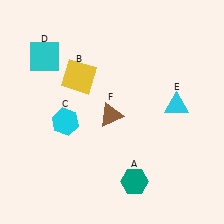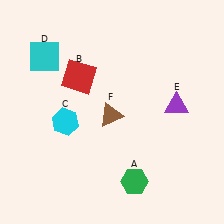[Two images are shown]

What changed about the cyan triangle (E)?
In Image 1, E is cyan. In Image 2, it changed to purple.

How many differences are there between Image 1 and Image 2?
There are 3 differences between the two images.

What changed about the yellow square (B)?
In Image 1, B is yellow. In Image 2, it changed to red.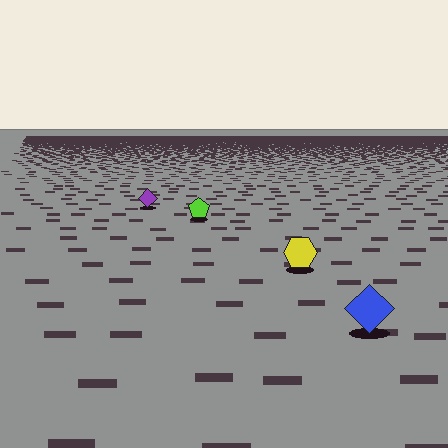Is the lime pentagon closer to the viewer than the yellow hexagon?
No. The yellow hexagon is closer — you can tell from the texture gradient: the ground texture is coarser near it.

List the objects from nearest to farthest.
From nearest to farthest: the blue diamond, the yellow hexagon, the lime pentagon, the purple diamond.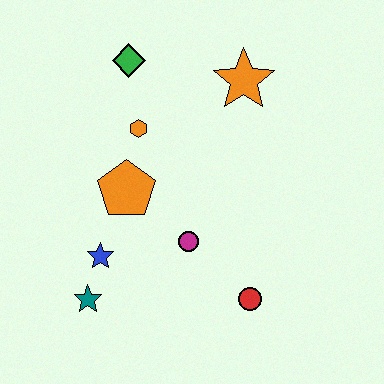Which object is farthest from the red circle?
The green diamond is farthest from the red circle.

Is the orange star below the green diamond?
Yes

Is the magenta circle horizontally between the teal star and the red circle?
Yes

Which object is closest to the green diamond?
The orange hexagon is closest to the green diamond.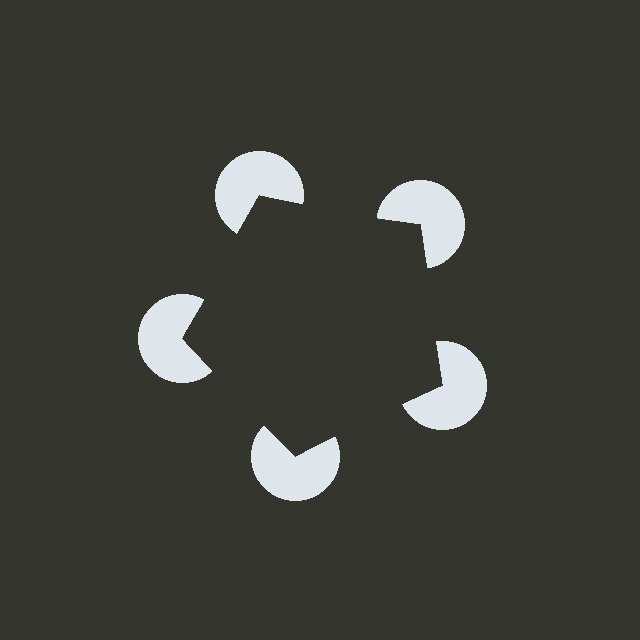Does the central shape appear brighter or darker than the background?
It typically appears slightly darker than the background, even though no actual brightness change is drawn.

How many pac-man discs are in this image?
There are 5 — one at each vertex of the illusory pentagon.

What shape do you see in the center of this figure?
An illusory pentagon — its edges are inferred from the aligned wedge cuts in the pac-man discs, not physically drawn.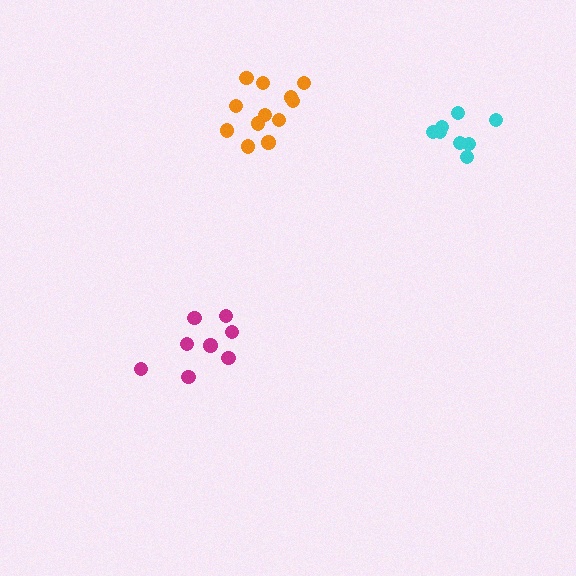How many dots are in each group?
Group 1: 8 dots, Group 2: 12 dots, Group 3: 8 dots (28 total).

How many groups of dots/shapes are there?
There are 3 groups.